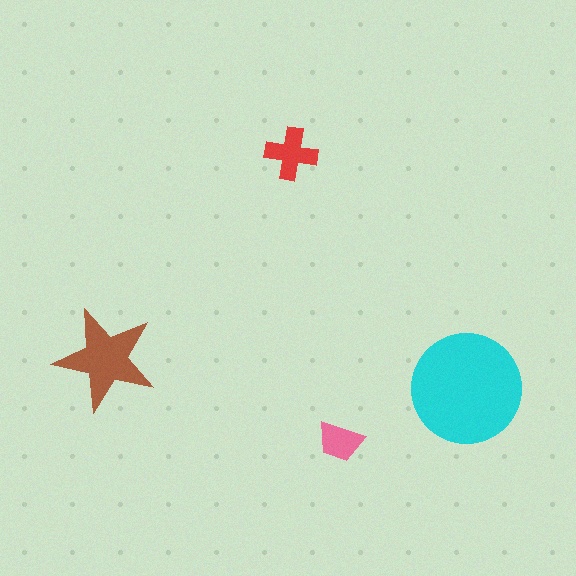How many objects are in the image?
There are 4 objects in the image.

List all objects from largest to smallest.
The cyan circle, the brown star, the red cross, the pink trapezoid.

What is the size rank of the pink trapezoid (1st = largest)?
4th.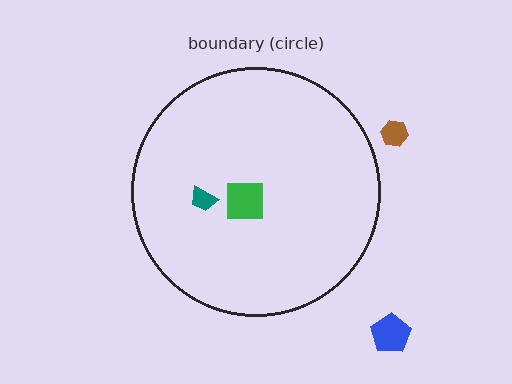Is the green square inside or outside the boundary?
Inside.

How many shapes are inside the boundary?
2 inside, 2 outside.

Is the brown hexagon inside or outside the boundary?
Outside.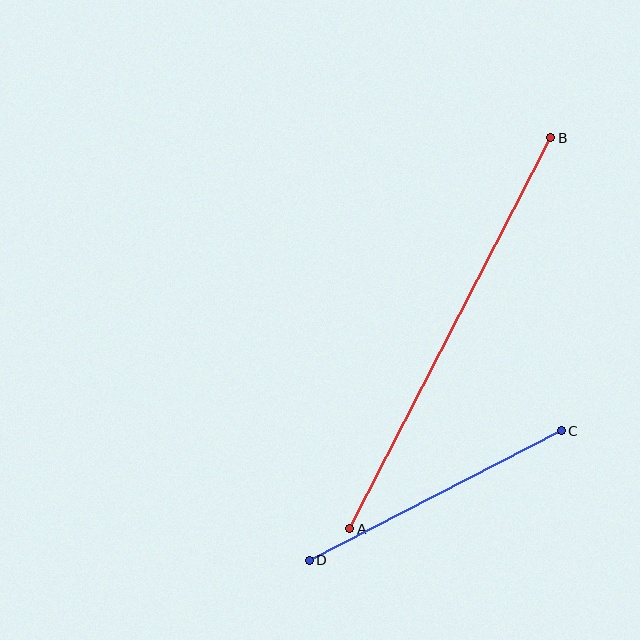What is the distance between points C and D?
The distance is approximately 284 pixels.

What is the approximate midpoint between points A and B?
The midpoint is at approximately (450, 333) pixels.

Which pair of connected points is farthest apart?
Points A and B are farthest apart.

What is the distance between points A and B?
The distance is approximately 440 pixels.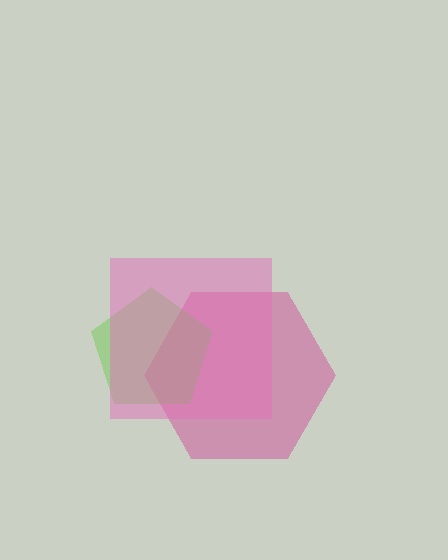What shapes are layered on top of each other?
The layered shapes are: a magenta hexagon, a lime pentagon, a pink square.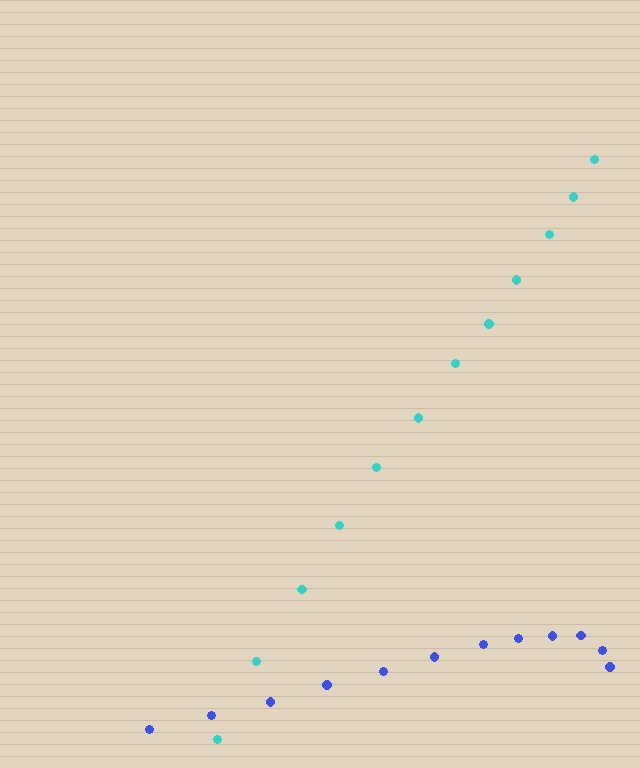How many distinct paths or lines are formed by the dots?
There are 2 distinct paths.